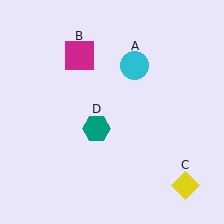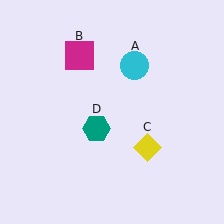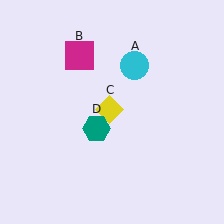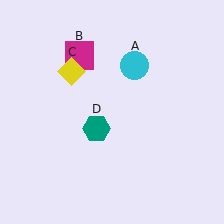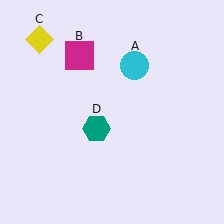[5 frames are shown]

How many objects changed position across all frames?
1 object changed position: yellow diamond (object C).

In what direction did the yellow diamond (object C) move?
The yellow diamond (object C) moved up and to the left.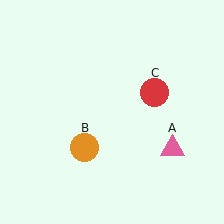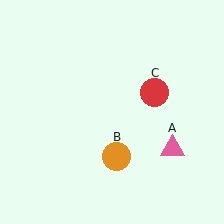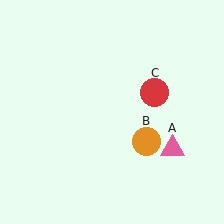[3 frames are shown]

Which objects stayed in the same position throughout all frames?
Pink triangle (object A) and red circle (object C) remained stationary.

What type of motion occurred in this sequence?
The orange circle (object B) rotated counterclockwise around the center of the scene.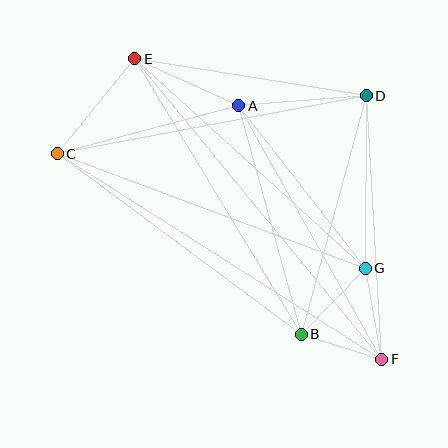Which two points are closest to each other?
Points B and F are closest to each other.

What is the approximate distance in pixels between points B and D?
The distance between B and D is approximately 247 pixels.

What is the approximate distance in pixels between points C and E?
The distance between C and E is approximately 123 pixels.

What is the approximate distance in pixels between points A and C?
The distance between A and C is approximately 188 pixels.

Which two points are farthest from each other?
Points E and F are farthest from each other.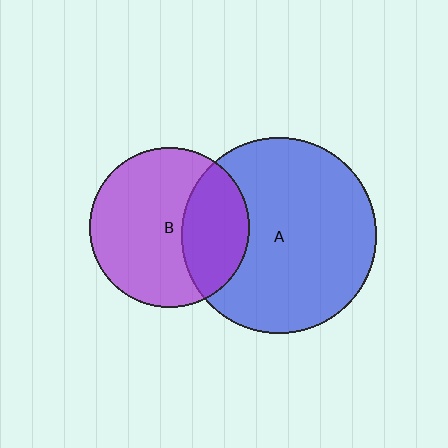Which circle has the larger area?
Circle A (blue).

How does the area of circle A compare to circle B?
Approximately 1.5 times.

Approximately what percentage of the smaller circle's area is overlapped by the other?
Approximately 35%.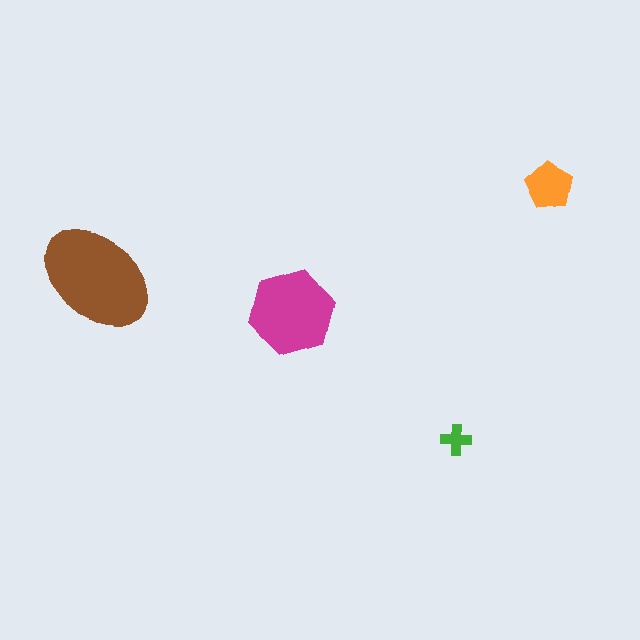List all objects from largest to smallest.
The brown ellipse, the magenta hexagon, the orange pentagon, the green cross.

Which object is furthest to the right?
The orange pentagon is rightmost.